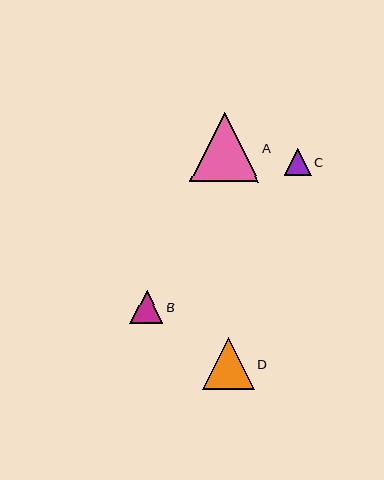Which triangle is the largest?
Triangle A is the largest with a size of approximately 69 pixels.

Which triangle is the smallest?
Triangle C is the smallest with a size of approximately 27 pixels.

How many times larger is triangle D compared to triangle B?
Triangle D is approximately 1.6 times the size of triangle B.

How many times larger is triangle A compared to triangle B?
Triangle A is approximately 2.1 times the size of triangle B.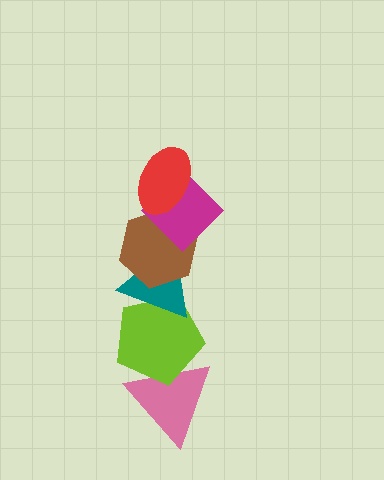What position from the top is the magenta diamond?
The magenta diamond is 2nd from the top.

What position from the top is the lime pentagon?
The lime pentagon is 5th from the top.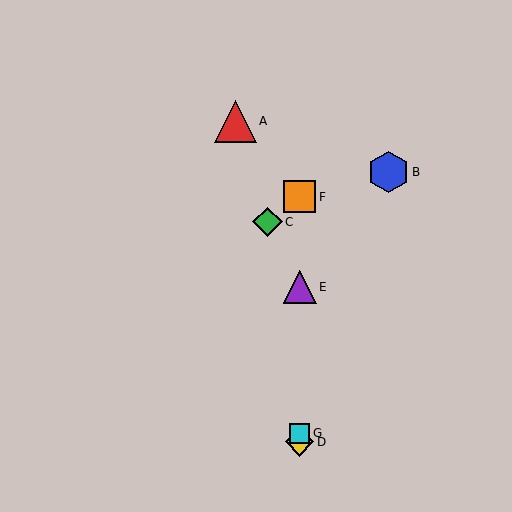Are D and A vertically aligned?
No, D is at x≈300 and A is at x≈236.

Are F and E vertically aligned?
Yes, both are at x≈300.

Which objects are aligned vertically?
Objects D, E, F, G are aligned vertically.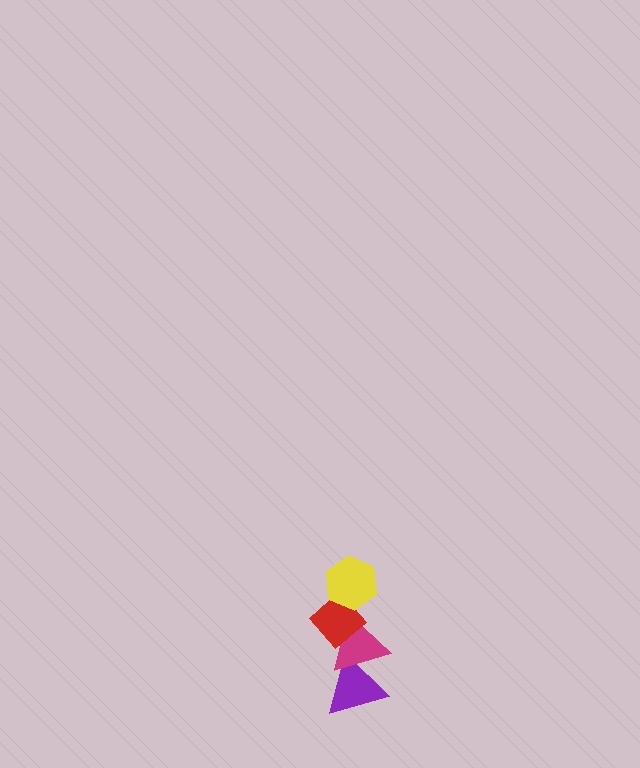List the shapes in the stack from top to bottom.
From top to bottom: the yellow hexagon, the red diamond, the magenta triangle, the purple triangle.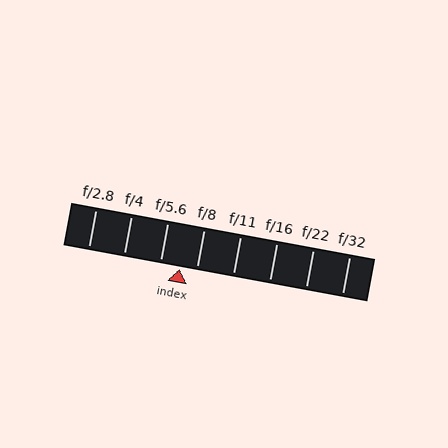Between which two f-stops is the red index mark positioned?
The index mark is between f/5.6 and f/8.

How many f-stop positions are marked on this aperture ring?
There are 8 f-stop positions marked.